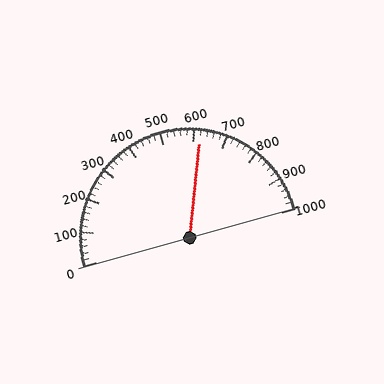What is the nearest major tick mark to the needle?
The nearest major tick mark is 600.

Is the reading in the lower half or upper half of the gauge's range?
The reading is in the upper half of the range (0 to 1000).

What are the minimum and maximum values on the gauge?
The gauge ranges from 0 to 1000.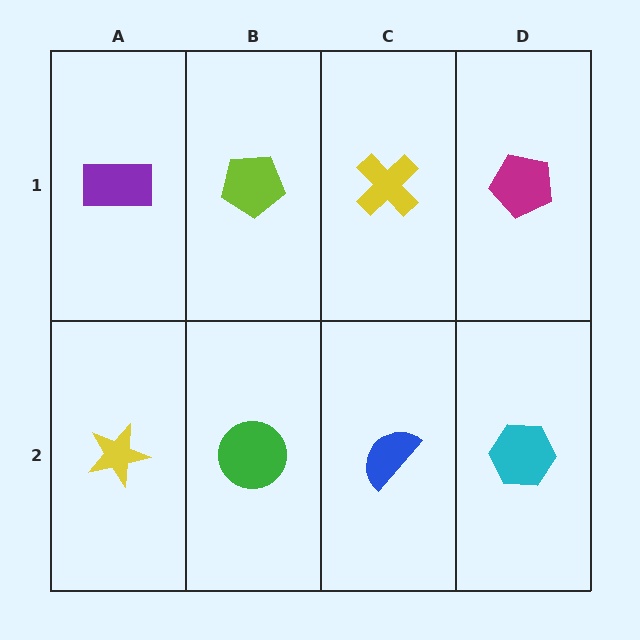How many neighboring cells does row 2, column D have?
2.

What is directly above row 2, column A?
A purple rectangle.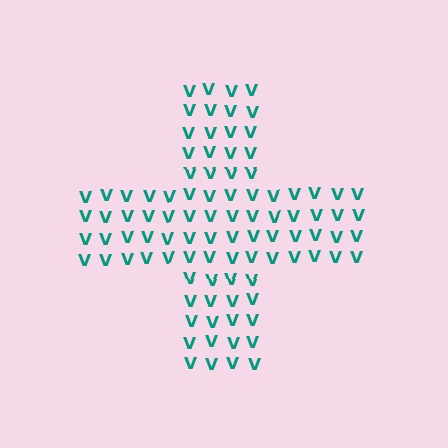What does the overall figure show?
The overall figure shows a cross.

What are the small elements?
The small elements are letter V's.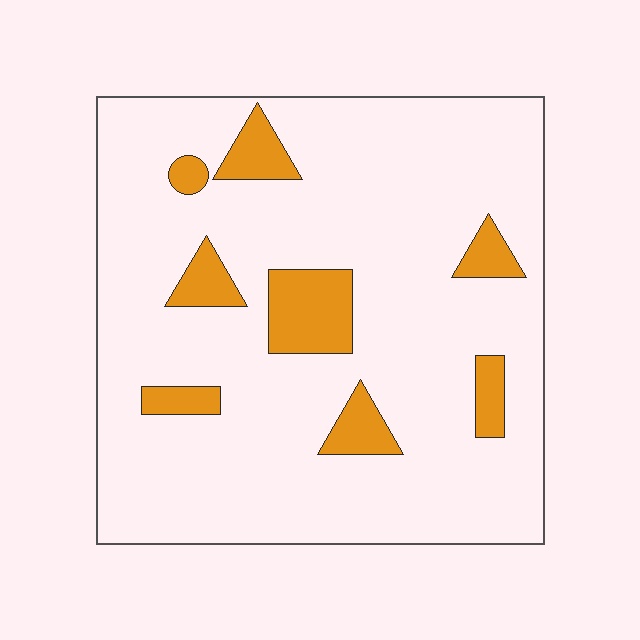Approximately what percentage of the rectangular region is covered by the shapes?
Approximately 15%.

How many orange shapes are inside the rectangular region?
8.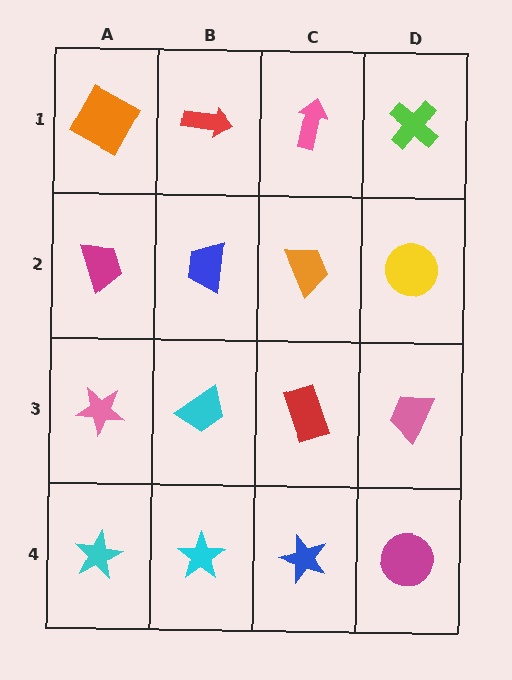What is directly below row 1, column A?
A magenta trapezoid.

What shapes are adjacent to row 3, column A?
A magenta trapezoid (row 2, column A), a cyan star (row 4, column A), a cyan trapezoid (row 3, column B).